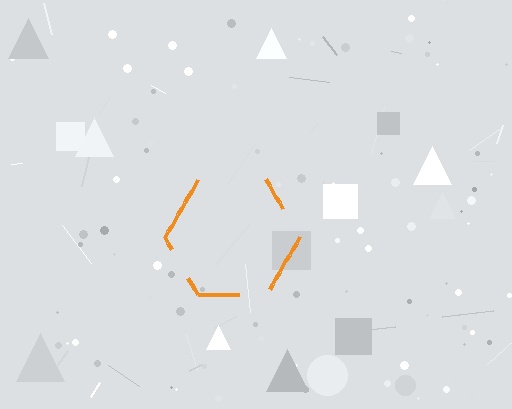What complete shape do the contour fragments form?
The contour fragments form a hexagon.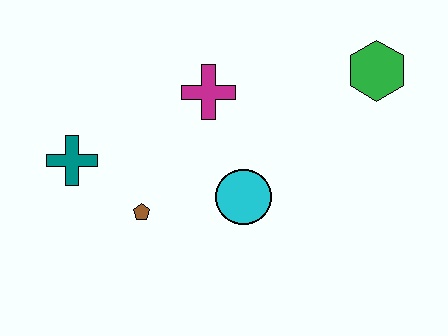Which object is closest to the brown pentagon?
The teal cross is closest to the brown pentagon.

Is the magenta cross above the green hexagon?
No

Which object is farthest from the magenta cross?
The green hexagon is farthest from the magenta cross.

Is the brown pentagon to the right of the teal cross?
Yes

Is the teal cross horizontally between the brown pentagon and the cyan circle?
No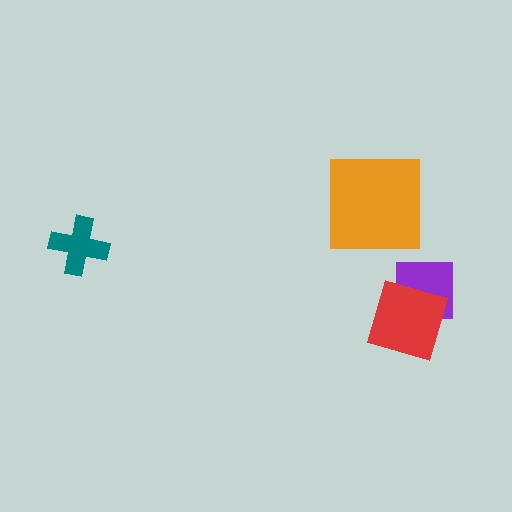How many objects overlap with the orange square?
0 objects overlap with the orange square.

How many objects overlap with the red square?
1 object overlaps with the red square.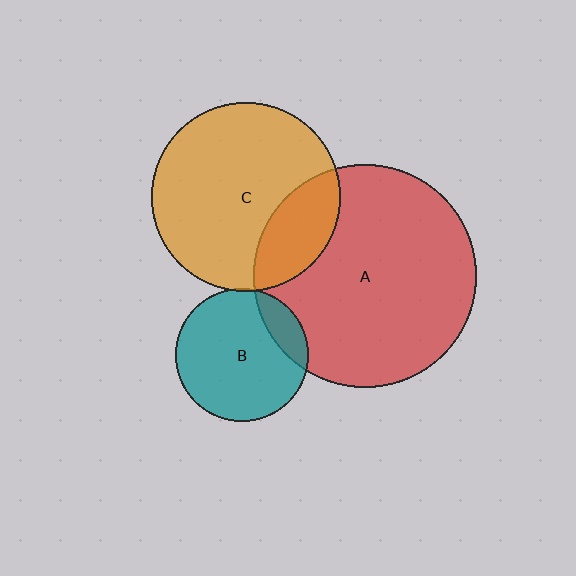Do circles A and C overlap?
Yes.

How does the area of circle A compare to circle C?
Approximately 1.4 times.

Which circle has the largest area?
Circle A (red).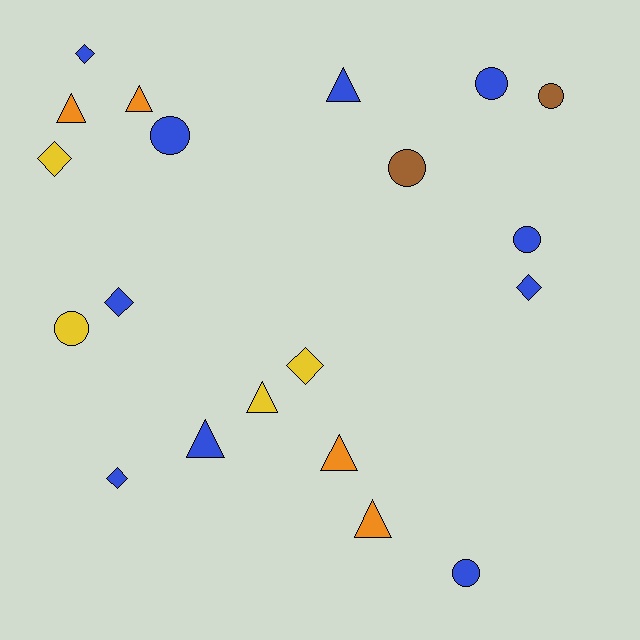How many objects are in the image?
There are 20 objects.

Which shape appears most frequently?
Triangle, with 7 objects.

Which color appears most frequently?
Blue, with 10 objects.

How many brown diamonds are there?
There are no brown diamonds.